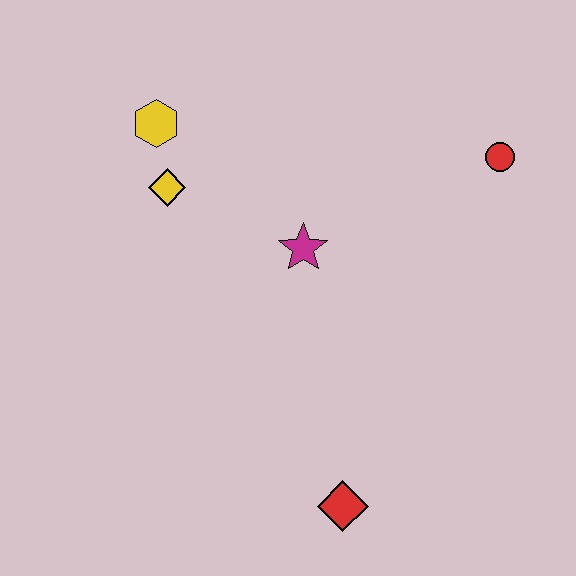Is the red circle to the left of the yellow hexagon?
No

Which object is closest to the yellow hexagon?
The yellow diamond is closest to the yellow hexagon.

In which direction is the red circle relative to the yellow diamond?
The red circle is to the right of the yellow diamond.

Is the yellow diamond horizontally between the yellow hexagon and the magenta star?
Yes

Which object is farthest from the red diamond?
The yellow hexagon is farthest from the red diamond.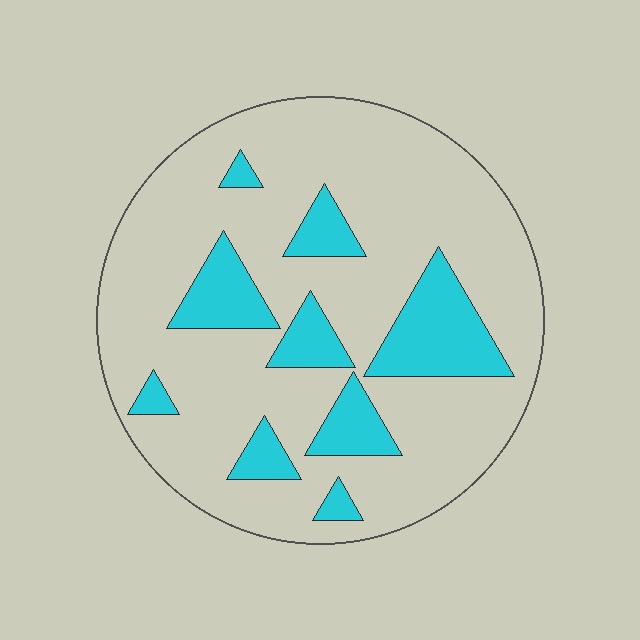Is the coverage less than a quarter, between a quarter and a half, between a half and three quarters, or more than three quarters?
Less than a quarter.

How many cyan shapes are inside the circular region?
9.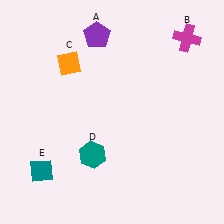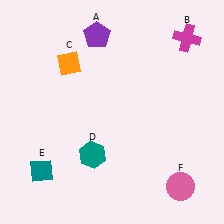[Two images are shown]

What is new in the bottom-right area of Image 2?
A pink circle (F) was added in the bottom-right area of Image 2.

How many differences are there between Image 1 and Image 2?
There is 1 difference between the two images.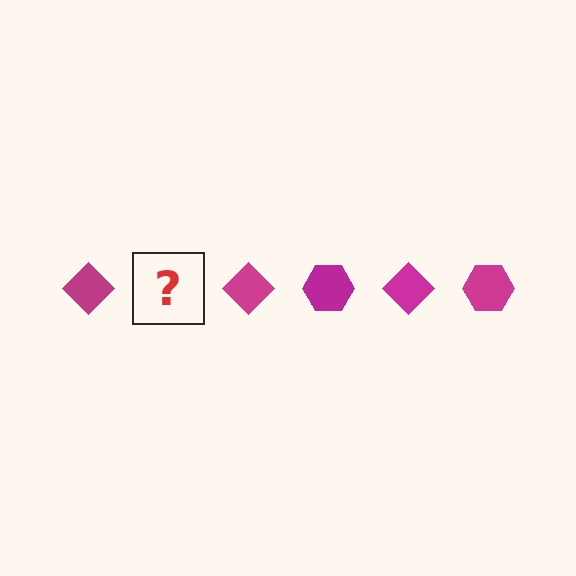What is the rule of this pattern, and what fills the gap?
The rule is that the pattern cycles through diamond, hexagon shapes in magenta. The gap should be filled with a magenta hexagon.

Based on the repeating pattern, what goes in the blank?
The blank should be a magenta hexagon.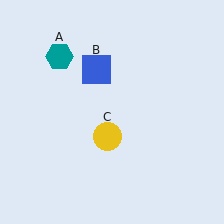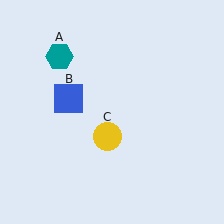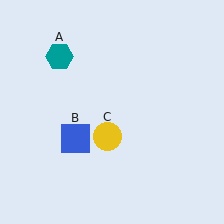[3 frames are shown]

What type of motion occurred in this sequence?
The blue square (object B) rotated counterclockwise around the center of the scene.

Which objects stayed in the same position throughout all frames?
Teal hexagon (object A) and yellow circle (object C) remained stationary.